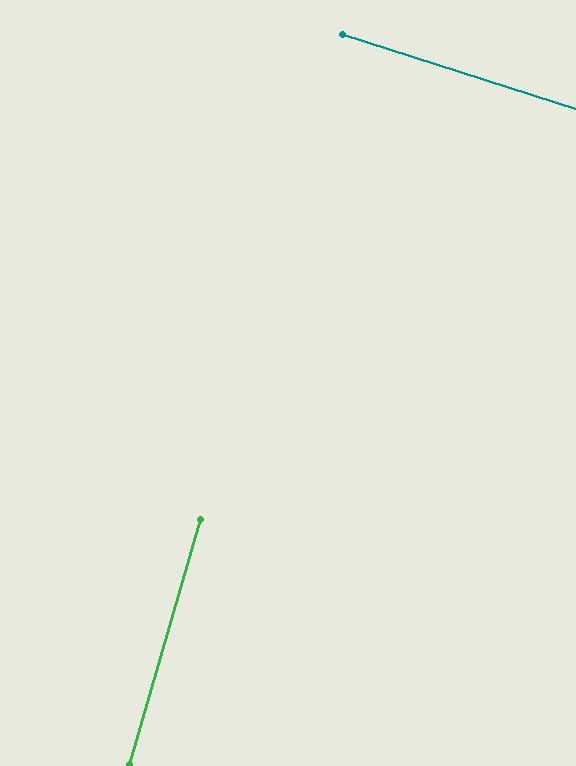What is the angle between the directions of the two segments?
Approximately 89 degrees.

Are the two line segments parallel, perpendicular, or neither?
Perpendicular — they meet at approximately 89°.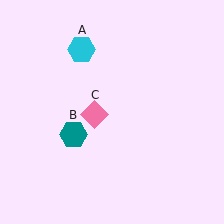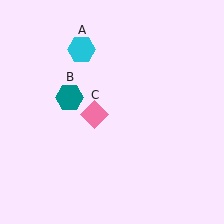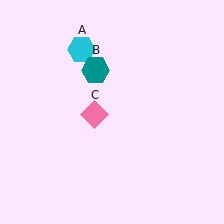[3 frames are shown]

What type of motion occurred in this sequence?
The teal hexagon (object B) rotated clockwise around the center of the scene.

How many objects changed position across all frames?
1 object changed position: teal hexagon (object B).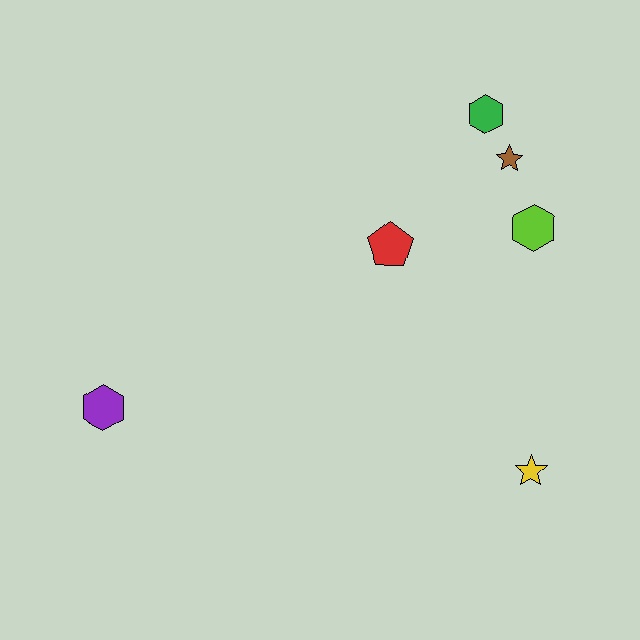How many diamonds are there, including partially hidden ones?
There are no diamonds.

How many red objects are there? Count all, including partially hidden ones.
There is 1 red object.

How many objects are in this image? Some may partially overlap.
There are 6 objects.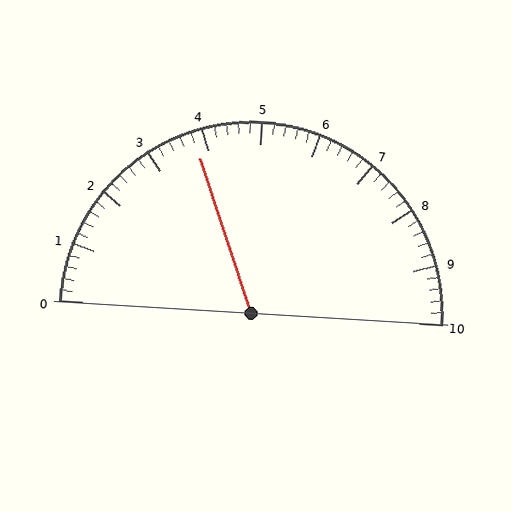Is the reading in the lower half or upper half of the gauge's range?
The reading is in the lower half of the range (0 to 10).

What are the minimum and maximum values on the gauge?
The gauge ranges from 0 to 10.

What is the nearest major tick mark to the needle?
The nearest major tick mark is 4.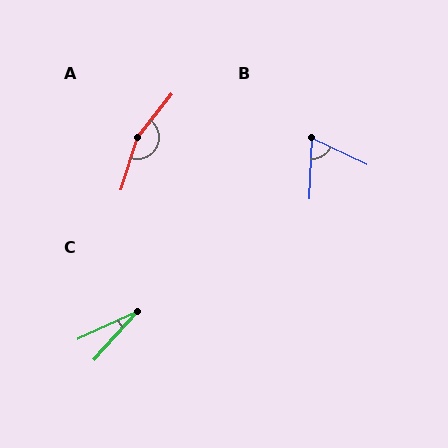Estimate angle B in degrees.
Approximately 67 degrees.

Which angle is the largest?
A, at approximately 159 degrees.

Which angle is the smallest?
C, at approximately 23 degrees.